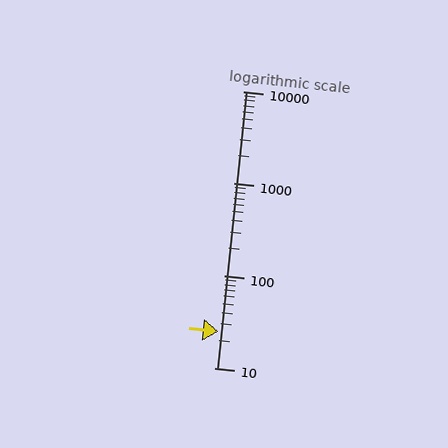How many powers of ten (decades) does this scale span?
The scale spans 3 decades, from 10 to 10000.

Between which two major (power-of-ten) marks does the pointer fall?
The pointer is between 10 and 100.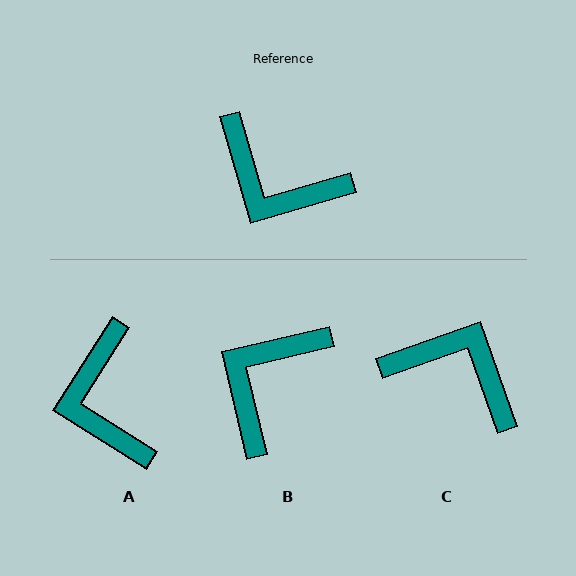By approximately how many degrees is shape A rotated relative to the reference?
Approximately 49 degrees clockwise.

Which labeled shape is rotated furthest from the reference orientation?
C, about 177 degrees away.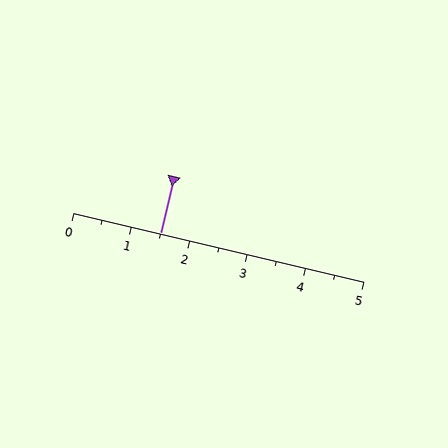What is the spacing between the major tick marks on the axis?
The major ticks are spaced 1 apart.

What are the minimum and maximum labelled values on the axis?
The axis runs from 0 to 5.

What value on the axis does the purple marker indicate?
The marker indicates approximately 1.5.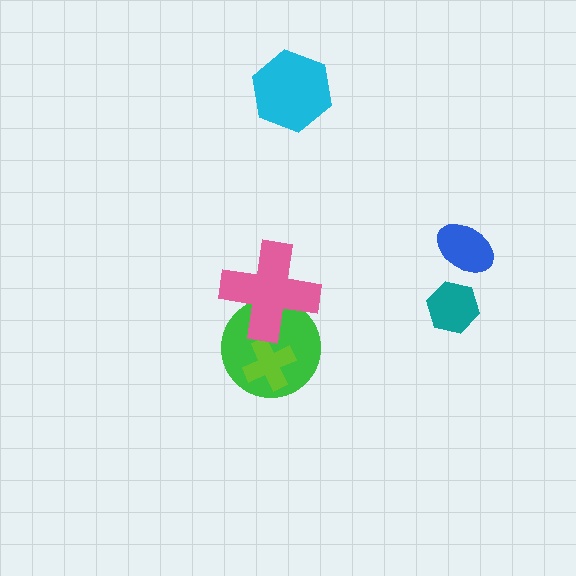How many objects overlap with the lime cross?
1 object overlaps with the lime cross.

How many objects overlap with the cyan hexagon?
0 objects overlap with the cyan hexagon.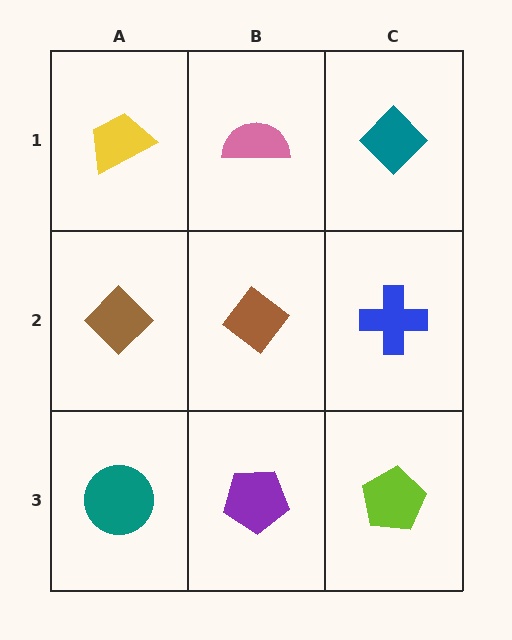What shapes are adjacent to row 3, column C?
A blue cross (row 2, column C), a purple pentagon (row 3, column B).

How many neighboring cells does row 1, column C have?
2.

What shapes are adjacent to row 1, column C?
A blue cross (row 2, column C), a pink semicircle (row 1, column B).